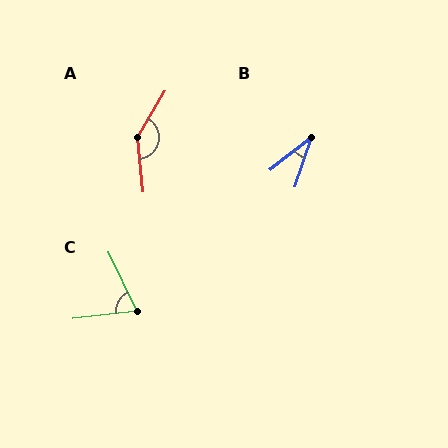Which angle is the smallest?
B, at approximately 34 degrees.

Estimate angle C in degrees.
Approximately 71 degrees.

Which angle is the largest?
A, at approximately 143 degrees.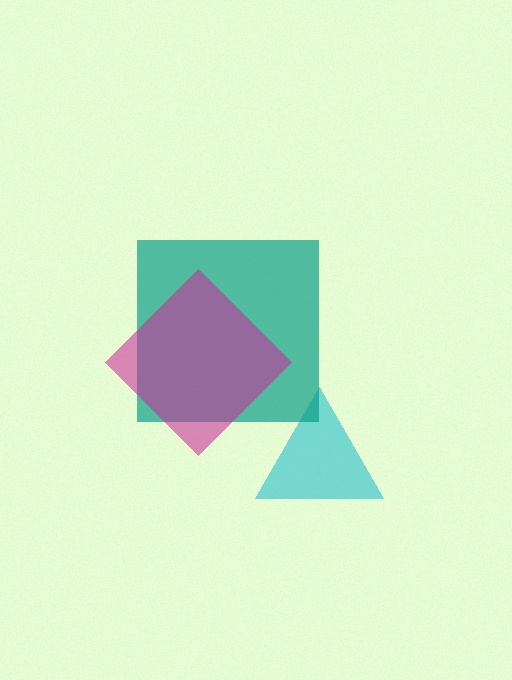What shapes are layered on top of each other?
The layered shapes are: a cyan triangle, a teal square, a magenta diamond.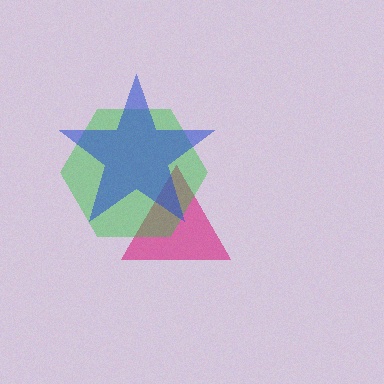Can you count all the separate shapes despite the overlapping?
Yes, there are 3 separate shapes.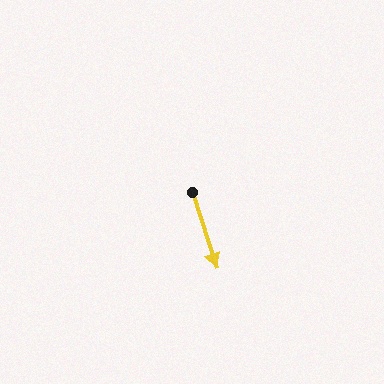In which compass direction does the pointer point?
South.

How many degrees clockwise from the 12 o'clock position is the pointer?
Approximately 162 degrees.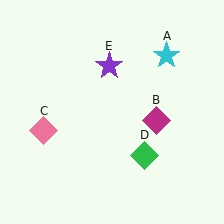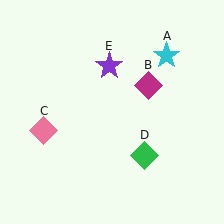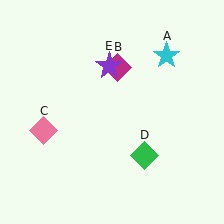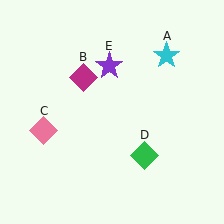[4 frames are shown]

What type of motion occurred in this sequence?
The magenta diamond (object B) rotated counterclockwise around the center of the scene.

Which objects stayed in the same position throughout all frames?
Cyan star (object A) and pink diamond (object C) and green diamond (object D) and purple star (object E) remained stationary.